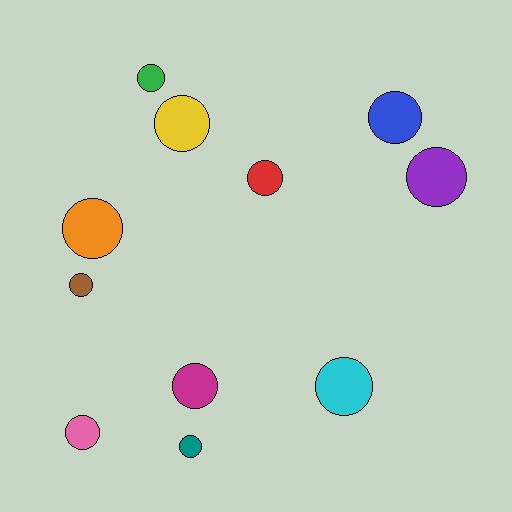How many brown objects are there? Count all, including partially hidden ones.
There is 1 brown object.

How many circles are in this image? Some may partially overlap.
There are 11 circles.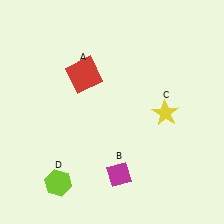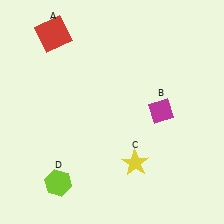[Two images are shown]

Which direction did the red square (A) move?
The red square (A) moved up.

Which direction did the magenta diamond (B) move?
The magenta diamond (B) moved up.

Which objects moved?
The objects that moved are: the red square (A), the magenta diamond (B), the yellow star (C).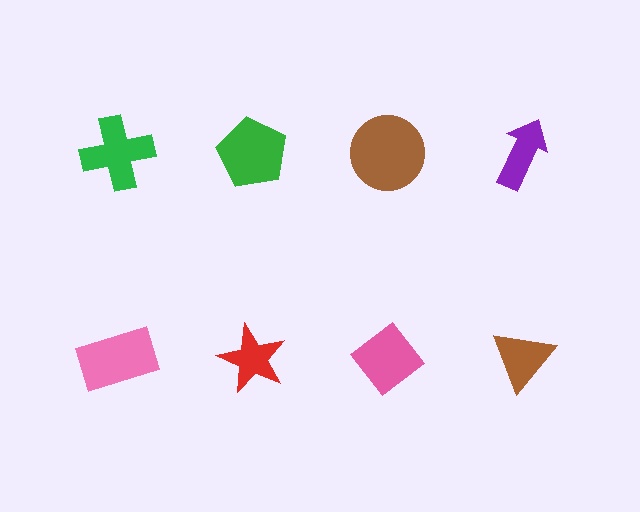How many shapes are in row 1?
4 shapes.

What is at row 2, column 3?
A pink diamond.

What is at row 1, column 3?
A brown circle.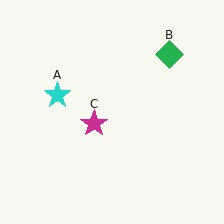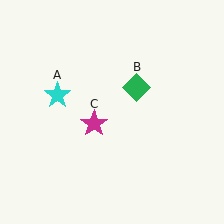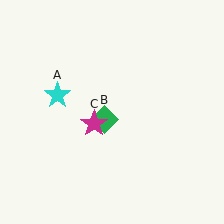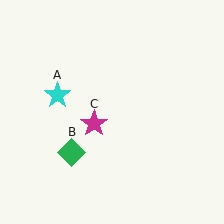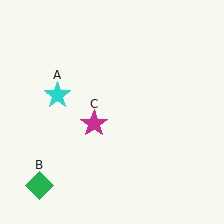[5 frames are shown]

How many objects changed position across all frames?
1 object changed position: green diamond (object B).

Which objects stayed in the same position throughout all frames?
Cyan star (object A) and magenta star (object C) remained stationary.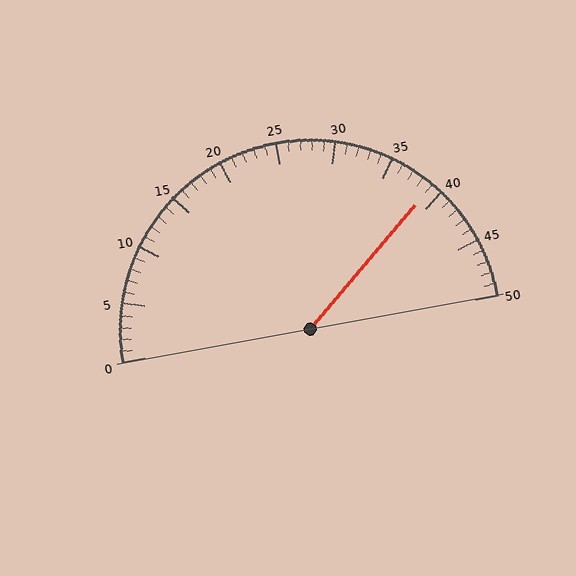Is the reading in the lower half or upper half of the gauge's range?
The reading is in the upper half of the range (0 to 50).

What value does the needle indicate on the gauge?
The needle indicates approximately 39.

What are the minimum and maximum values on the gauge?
The gauge ranges from 0 to 50.